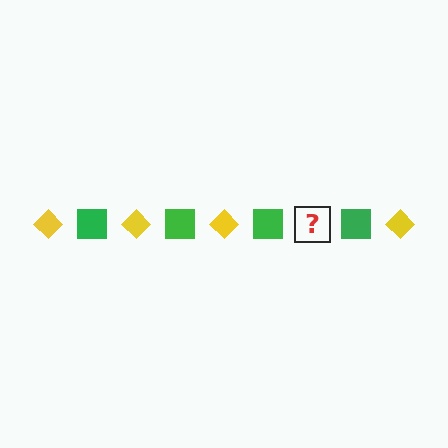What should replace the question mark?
The question mark should be replaced with a yellow diamond.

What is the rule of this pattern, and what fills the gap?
The rule is that the pattern alternates between yellow diamond and green square. The gap should be filled with a yellow diamond.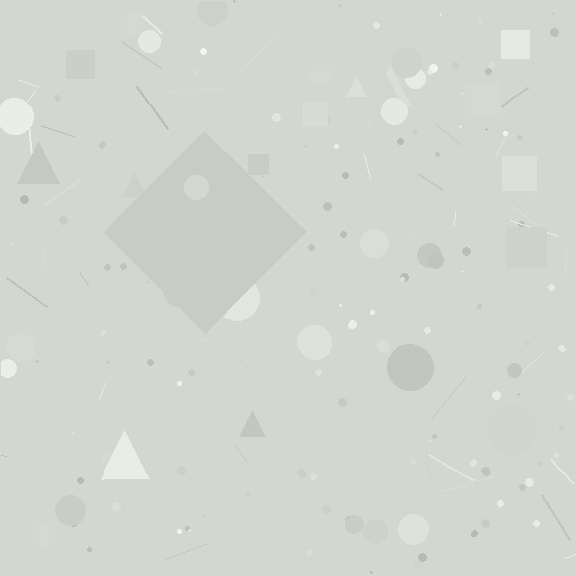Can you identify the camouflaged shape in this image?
The camouflaged shape is a diamond.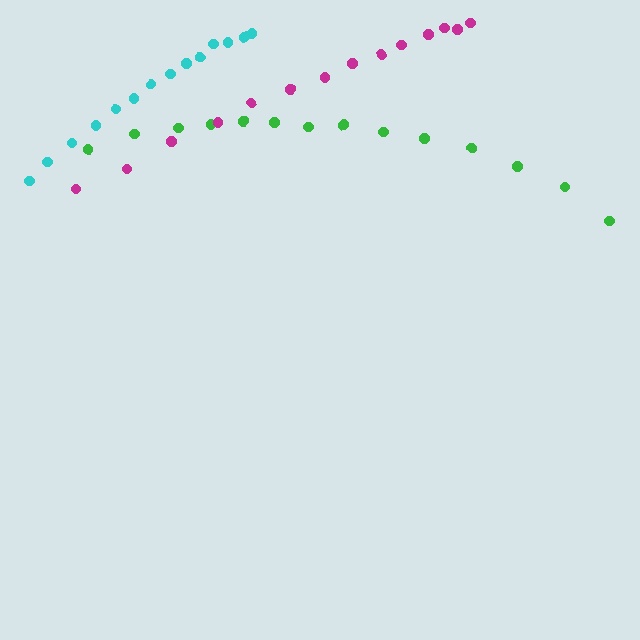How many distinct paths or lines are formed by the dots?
There are 3 distinct paths.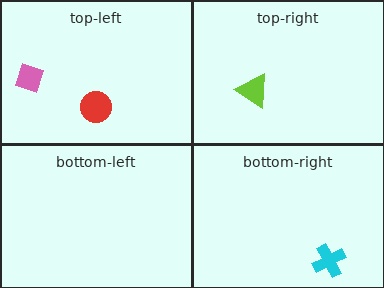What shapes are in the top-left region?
The red circle, the pink diamond.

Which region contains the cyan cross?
The bottom-right region.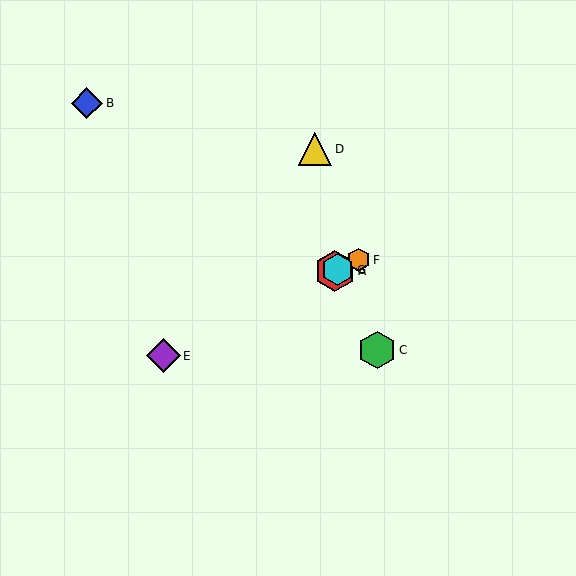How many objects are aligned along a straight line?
4 objects (A, E, F, G) are aligned along a straight line.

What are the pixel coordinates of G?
Object G is at (338, 270).